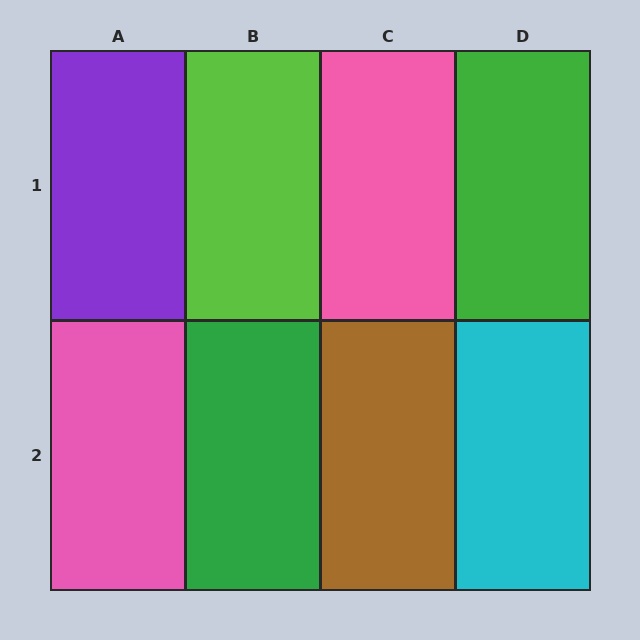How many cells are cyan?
1 cell is cyan.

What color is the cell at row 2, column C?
Brown.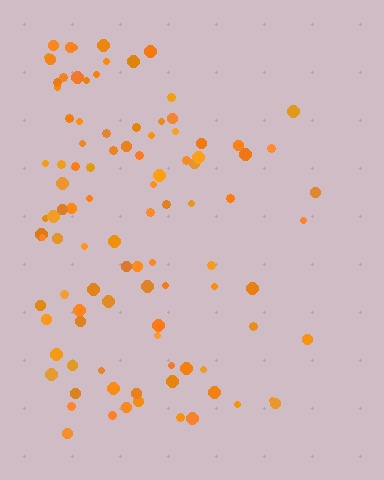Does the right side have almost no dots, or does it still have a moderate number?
Still a moderate number, just noticeably fewer than the left.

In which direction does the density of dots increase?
From right to left, with the left side densest.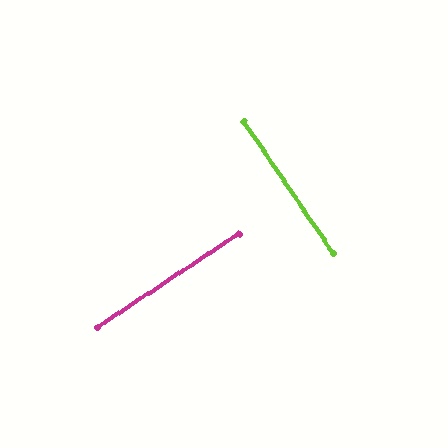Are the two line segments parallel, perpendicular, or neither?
Perpendicular — they meet at approximately 89°.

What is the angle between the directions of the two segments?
Approximately 89 degrees.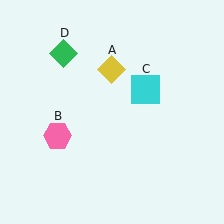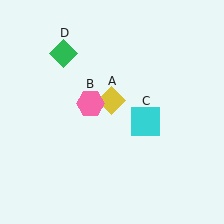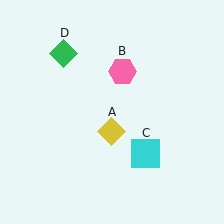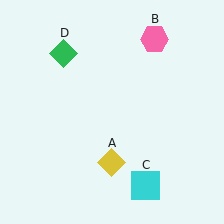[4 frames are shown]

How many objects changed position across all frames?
3 objects changed position: yellow diamond (object A), pink hexagon (object B), cyan square (object C).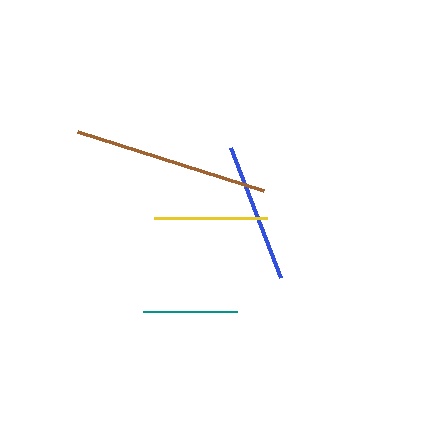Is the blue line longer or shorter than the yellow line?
The blue line is longer than the yellow line.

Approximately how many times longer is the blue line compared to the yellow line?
The blue line is approximately 1.2 times the length of the yellow line.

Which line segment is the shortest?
The teal line is the shortest at approximately 95 pixels.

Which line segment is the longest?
The brown line is the longest at approximately 195 pixels.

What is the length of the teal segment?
The teal segment is approximately 95 pixels long.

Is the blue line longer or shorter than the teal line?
The blue line is longer than the teal line.